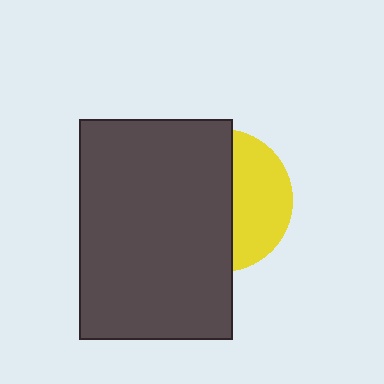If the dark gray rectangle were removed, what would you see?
You would see the complete yellow circle.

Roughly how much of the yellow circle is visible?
A small part of it is visible (roughly 40%).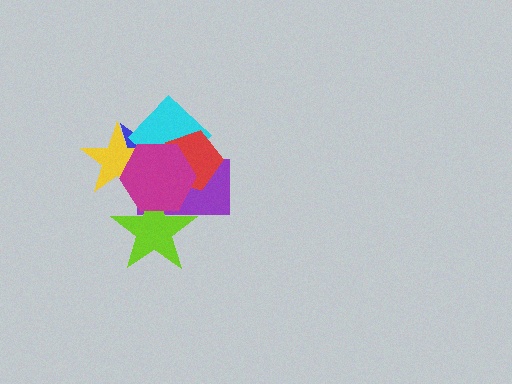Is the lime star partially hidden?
Yes, it is partially covered by another shape.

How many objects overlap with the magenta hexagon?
6 objects overlap with the magenta hexagon.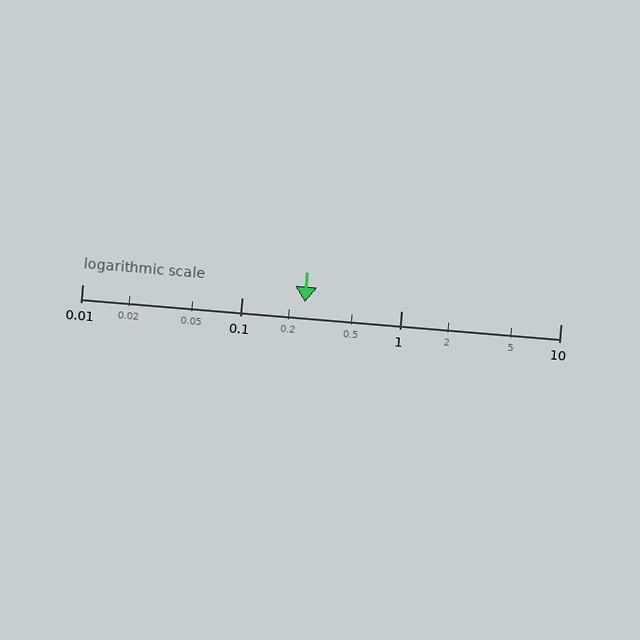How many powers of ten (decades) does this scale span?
The scale spans 3 decades, from 0.01 to 10.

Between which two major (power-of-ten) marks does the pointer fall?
The pointer is between 0.1 and 1.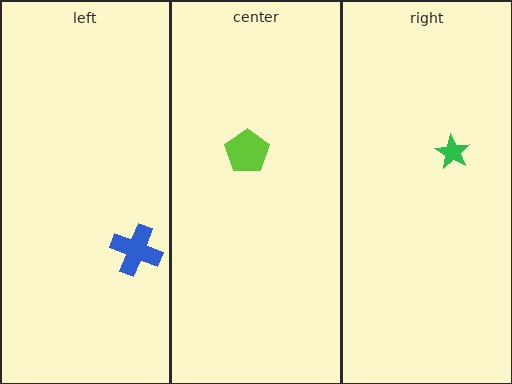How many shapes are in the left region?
1.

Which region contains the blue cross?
The left region.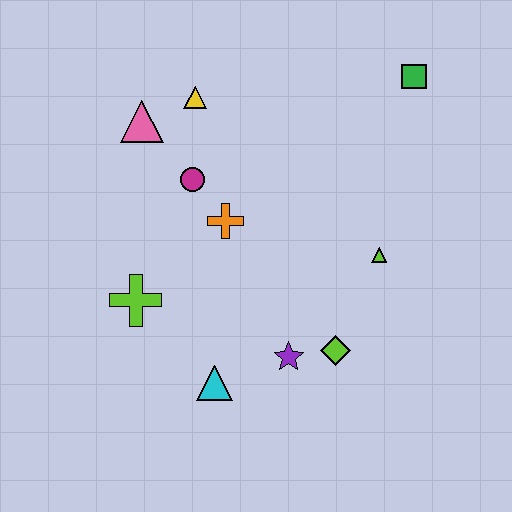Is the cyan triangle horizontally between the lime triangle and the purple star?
No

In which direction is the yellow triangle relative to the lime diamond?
The yellow triangle is above the lime diamond.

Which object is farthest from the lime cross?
The green square is farthest from the lime cross.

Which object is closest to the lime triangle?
The lime diamond is closest to the lime triangle.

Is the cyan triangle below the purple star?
Yes